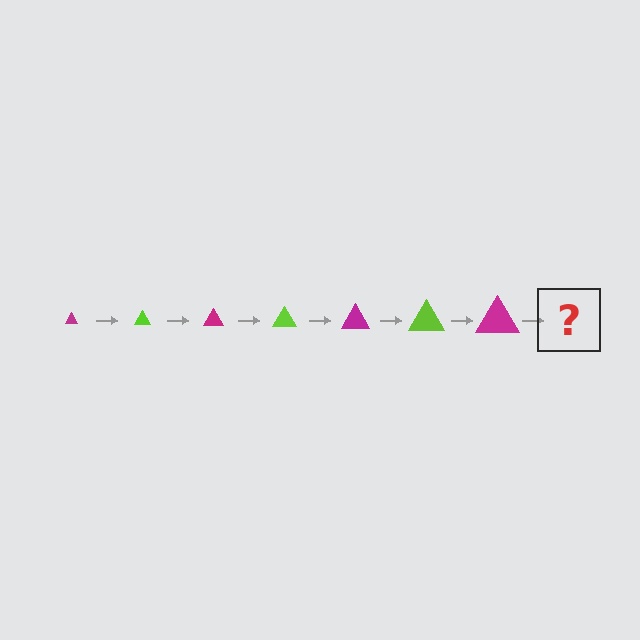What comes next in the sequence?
The next element should be a lime triangle, larger than the previous one.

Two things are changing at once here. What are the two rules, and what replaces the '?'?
The two rules are that the triangle grows larger each step and the color cycles through magenta and lime. The '?' should be a lime triangle, larger than the previous one.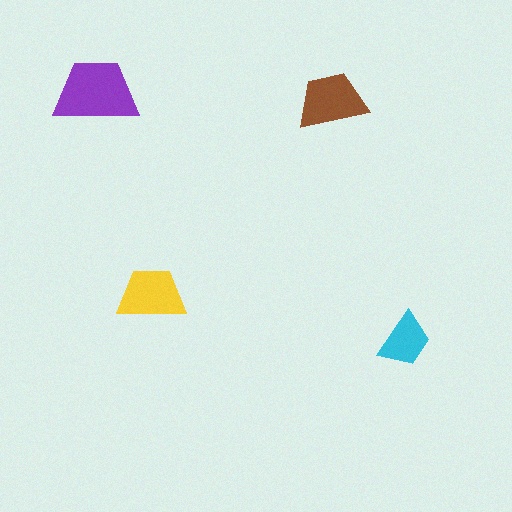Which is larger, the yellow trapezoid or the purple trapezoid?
The purple one.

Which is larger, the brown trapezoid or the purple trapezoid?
The purple one.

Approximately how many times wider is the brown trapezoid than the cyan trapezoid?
About 1.5 times wider.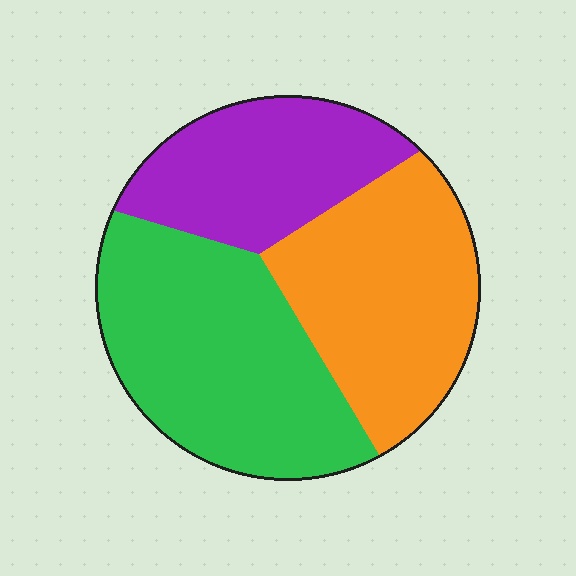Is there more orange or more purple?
Orange.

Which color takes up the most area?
Green, at roughly 40%.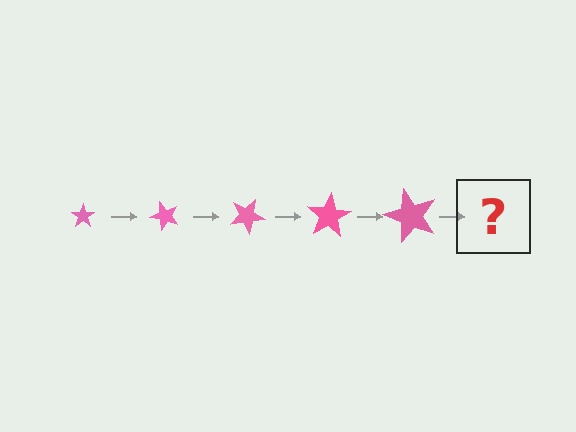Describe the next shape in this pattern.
It should be a star, larger than the previous one and rotated 250 degrees from the start.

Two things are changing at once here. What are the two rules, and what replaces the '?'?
The two rules are that the star grows larger each step and it rotates 50 degrees each step. The '?' should be a star, larger than the previous one and rotated 250 degrees from the start.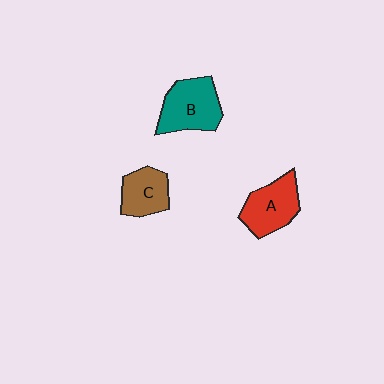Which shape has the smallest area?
Shape C (brown).